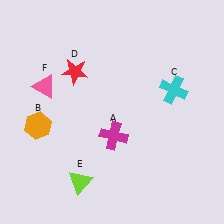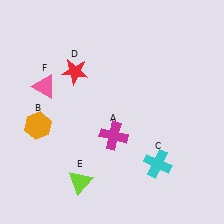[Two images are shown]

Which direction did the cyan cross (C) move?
The cyan cross (C) moved down.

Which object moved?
The cyan cross (C) moved down.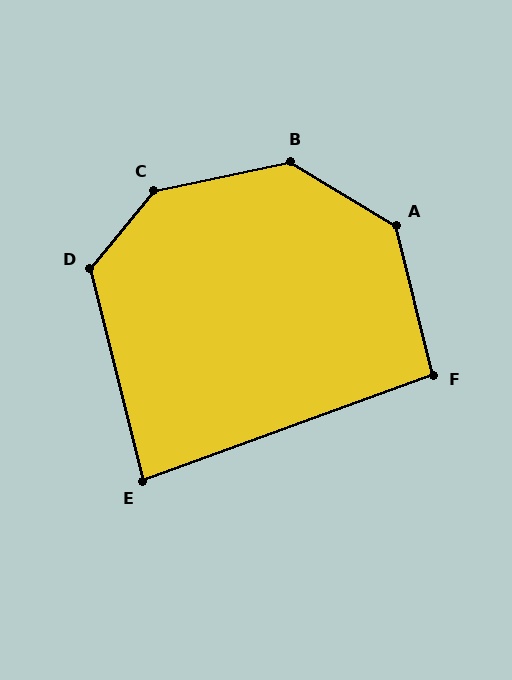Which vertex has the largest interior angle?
C, at approximately 141 degrees.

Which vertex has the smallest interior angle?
E, at approximately 84 degrees.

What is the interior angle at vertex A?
Approximately 135 degrees (obtuse).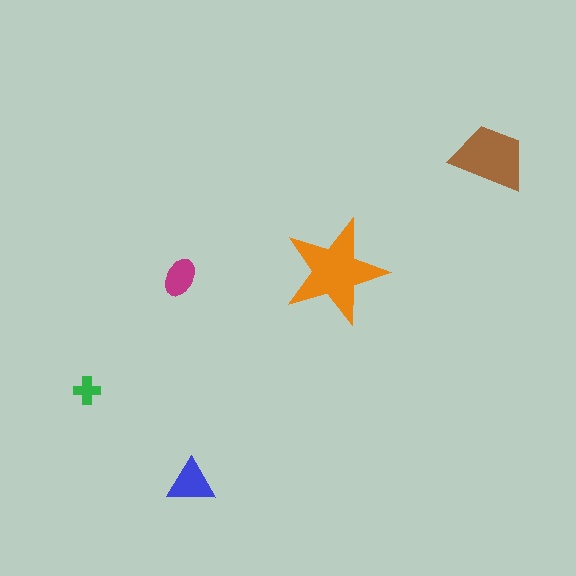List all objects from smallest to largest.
The green cross, the magenta ellipse, the blue triangle, the brown trapezoid, the orange star.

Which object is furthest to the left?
The green cross is leftmost.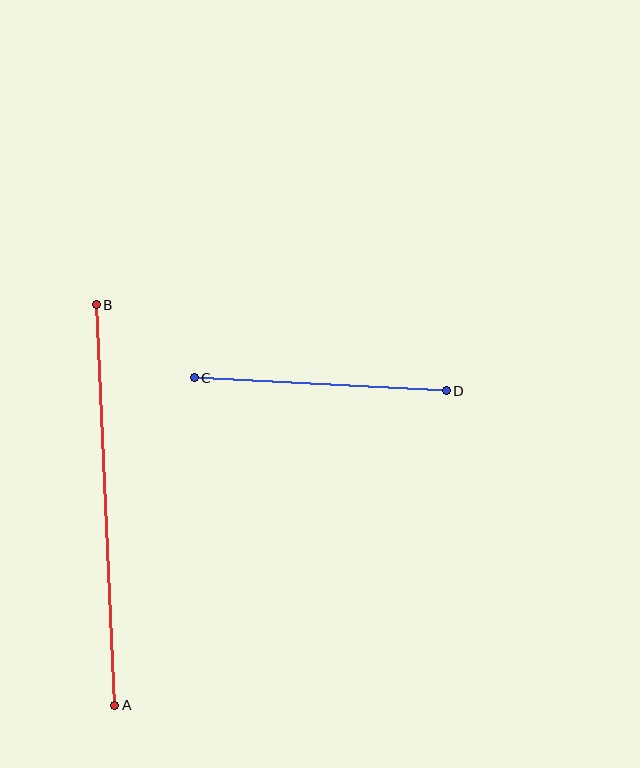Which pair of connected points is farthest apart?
Points A and B are farthest apart.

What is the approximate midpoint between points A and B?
The midpoint is at approximately (105, 505) pixels.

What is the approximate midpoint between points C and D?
The midpoint is at approximately (320, 384) pixels.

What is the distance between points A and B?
The distance is approximately 401 pixels.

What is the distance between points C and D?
The distance is approximately 252 pixels.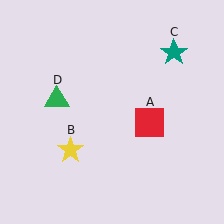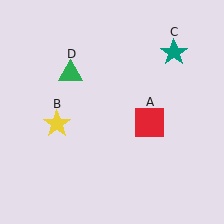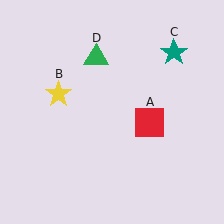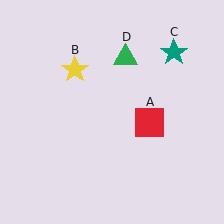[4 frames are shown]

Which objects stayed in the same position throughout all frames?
Red square (object A) and teal star (object C) remained stationary.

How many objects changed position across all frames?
2 objects changed position: yellow star (object B), green triangle (object D).